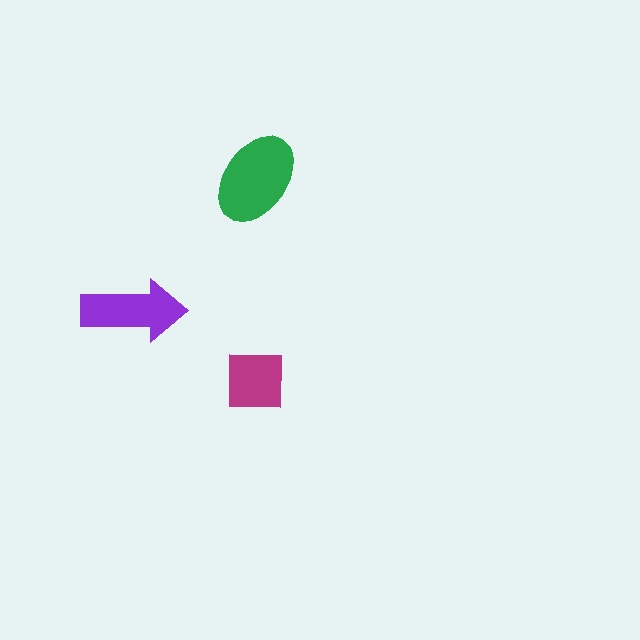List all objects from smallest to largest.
The magenta square, the purple arrow, the green ellipse.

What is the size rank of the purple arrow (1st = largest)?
2nd.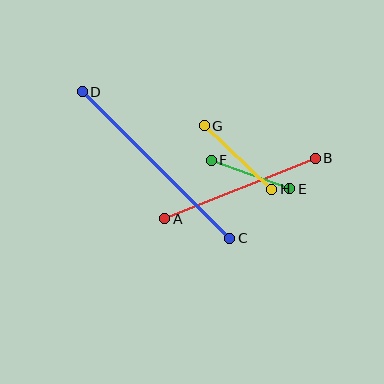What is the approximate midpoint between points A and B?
The midpoint is at approximately (240, 188) pixels.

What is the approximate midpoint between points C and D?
The midpoint is at approximately (156, 165) pixels.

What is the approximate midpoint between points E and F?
The midpoint is at approximately (251, 175) pixels.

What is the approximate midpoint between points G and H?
The midpoint is at approximately (238, 158) pixels.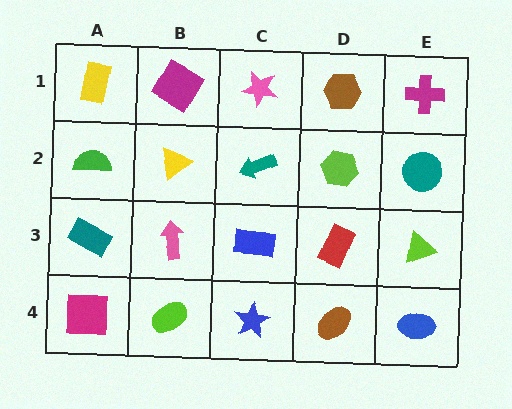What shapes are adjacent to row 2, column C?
A pink star (row 1, column C), a blue rectangle (row 3, column C), a yellow triangle (row 2, column B), a lime hexagon (row 2, column D).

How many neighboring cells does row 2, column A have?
3.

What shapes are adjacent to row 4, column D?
A red rectangle (row 3, column D), a blue star (row 4, column C), a blue ellipse (row 4, column E).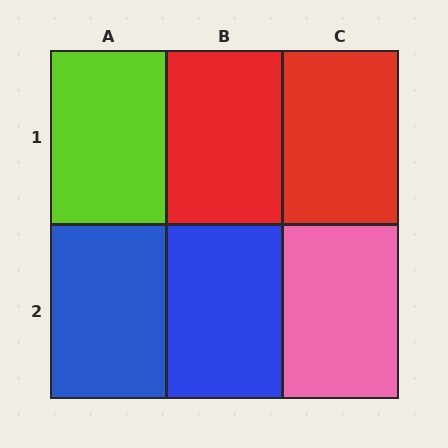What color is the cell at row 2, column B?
Blue.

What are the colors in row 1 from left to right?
Lime, red, red.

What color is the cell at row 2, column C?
Pink.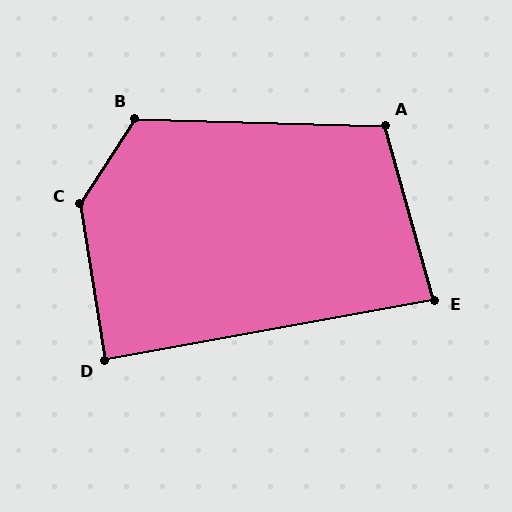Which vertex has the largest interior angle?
C, at approximately 138 degrees.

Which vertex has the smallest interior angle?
E, at approximately 85 degrees.